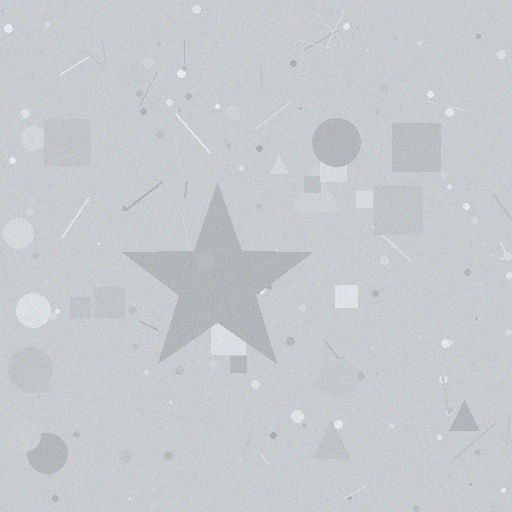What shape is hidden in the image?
A star is hidden in the image.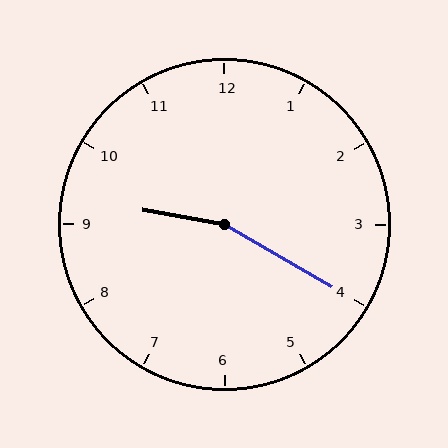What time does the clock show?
9:20.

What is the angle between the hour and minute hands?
Approximately 160 degrees.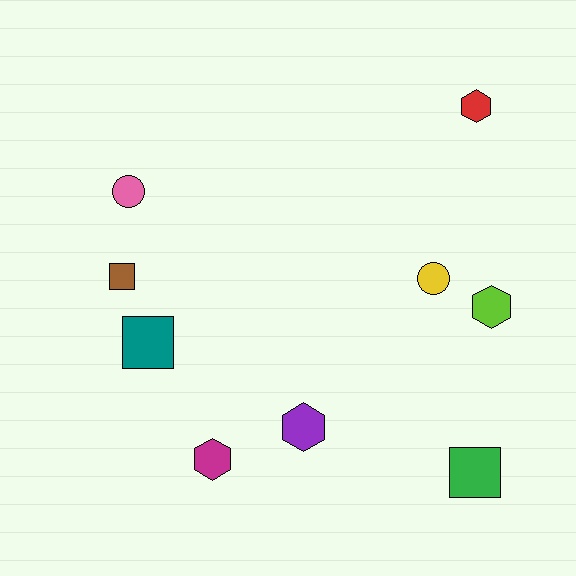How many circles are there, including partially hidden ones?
There are 2 circles.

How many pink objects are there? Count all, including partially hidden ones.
There is 1 pink object.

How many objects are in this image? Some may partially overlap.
There are 9 objects.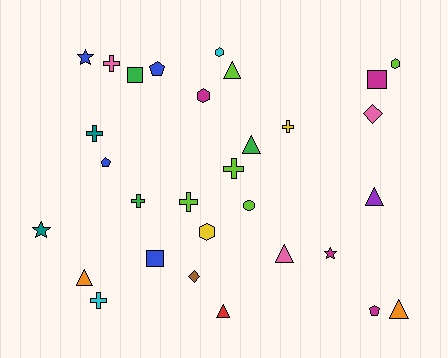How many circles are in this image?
There is 1 circle.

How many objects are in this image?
There are 30 objects.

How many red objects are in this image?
There is 1 red object.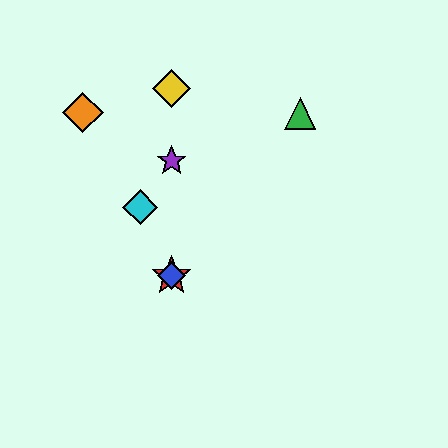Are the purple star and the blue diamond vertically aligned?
Yes, both are at x≈172.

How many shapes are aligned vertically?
4 shapes (the red star, the blue diamond, the yellow diamond, the purple star) are aligned vertically.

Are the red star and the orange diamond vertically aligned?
No, the red star is at x≈172 and the orange diamond is at x≈83.